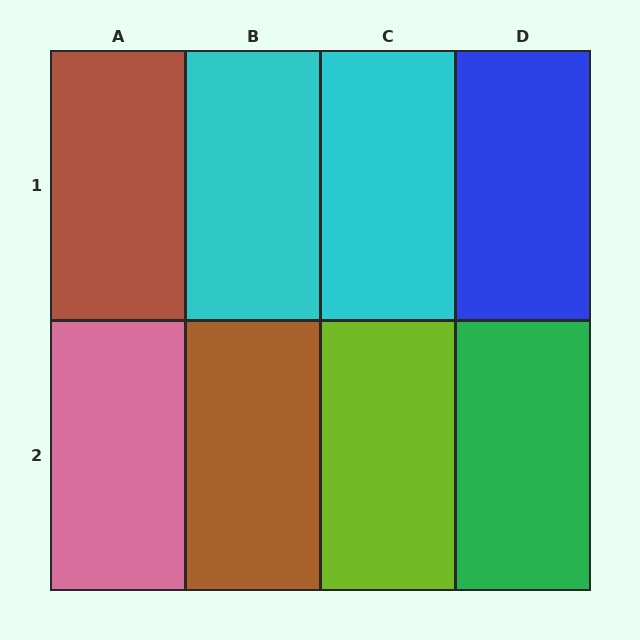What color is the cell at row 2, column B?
Brown.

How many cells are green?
1 cell is green.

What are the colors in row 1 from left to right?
Brown, cyan, cyan, blue.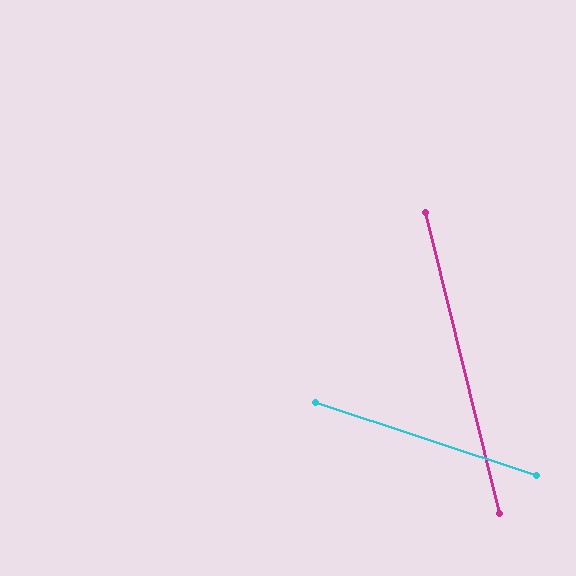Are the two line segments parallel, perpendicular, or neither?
Neither parallel nor perpendicular — they differ by about 58°.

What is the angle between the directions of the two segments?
Approximately 58 degrees.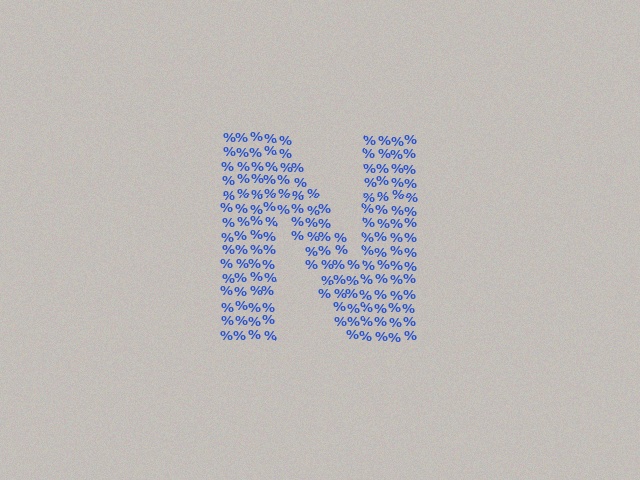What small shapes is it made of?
It is made of small percent signs.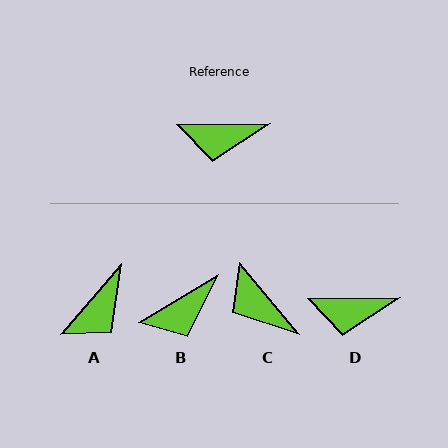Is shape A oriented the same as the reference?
No, it is off by about 48 degrees.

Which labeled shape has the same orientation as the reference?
D.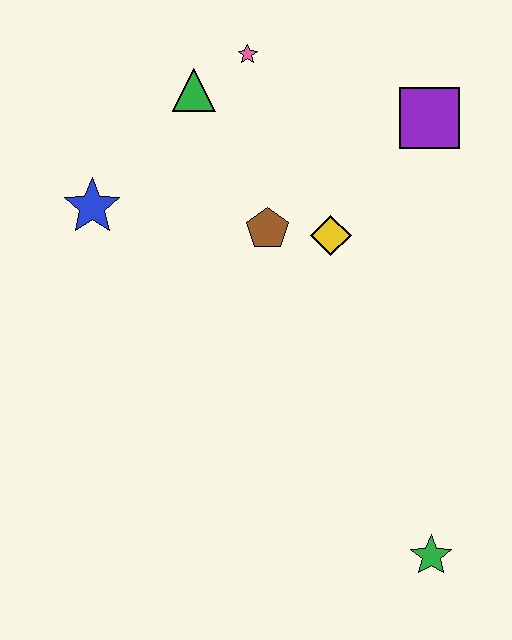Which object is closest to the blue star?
The green triangle is closest to the blue star.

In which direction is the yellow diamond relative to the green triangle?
The yellow diamond is below the green triangle.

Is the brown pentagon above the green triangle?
No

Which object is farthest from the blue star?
The green star is farthest from the blue star.